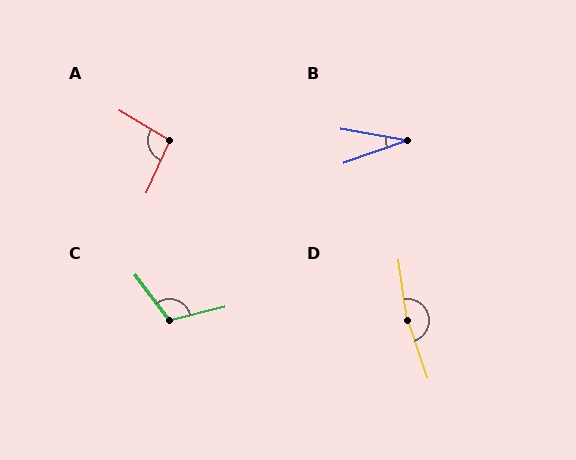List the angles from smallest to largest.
B (29°), A (97°), C (114°), D (169°).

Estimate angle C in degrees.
Approximately 114 degrees.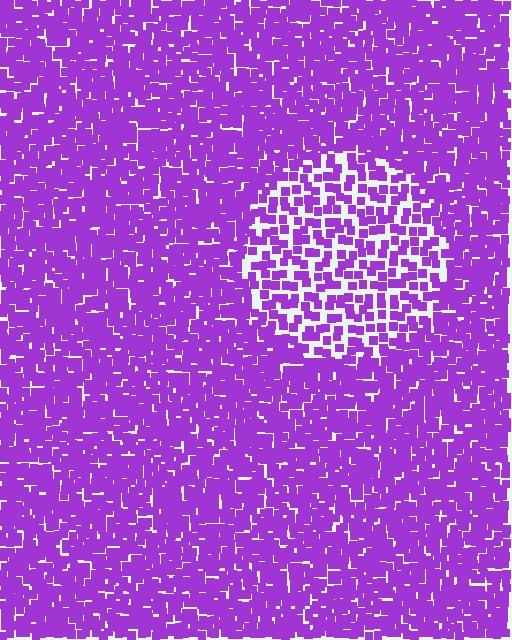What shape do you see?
I see a circle.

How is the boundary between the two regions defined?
The boundary is defined by a change in element density (approximately 2.0x ratio). All elements are the same color, size, and shape.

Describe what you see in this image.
The image contains small purple elements arranged at two different densities. A circle-shaped region is visible where the elements are less densely packed than the surrounding area.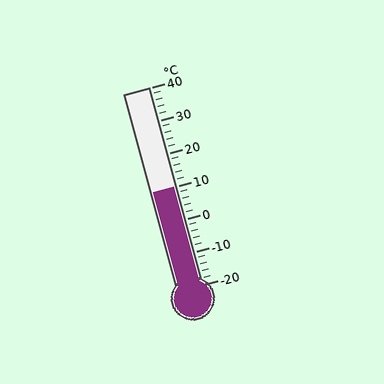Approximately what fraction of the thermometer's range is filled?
The thermometer is filled to approximately 50% of its range.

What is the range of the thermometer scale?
The thermometer scale ranges from -20°C to 40°C.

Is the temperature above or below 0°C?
The temperature is above 0°C.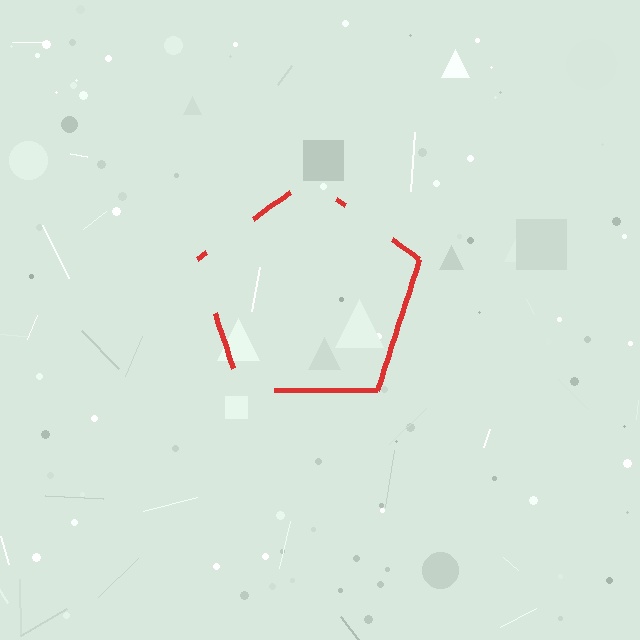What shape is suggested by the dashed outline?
The dashed outline suggests a pentagon.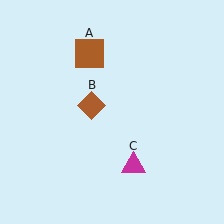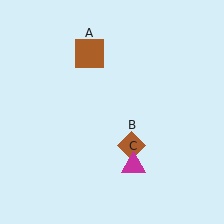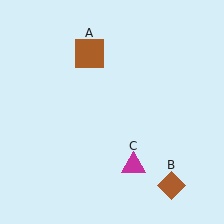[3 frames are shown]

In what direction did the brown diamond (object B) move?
The brown diamond (object B) moved down and to the right.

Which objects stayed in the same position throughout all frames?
Brown square (object A) and magenta triangle (object C) remained stationary.